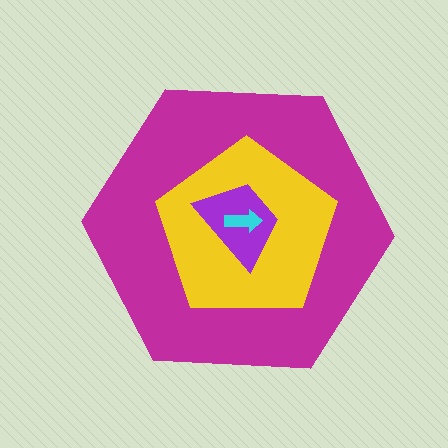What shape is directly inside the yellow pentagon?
The purple trapezoid.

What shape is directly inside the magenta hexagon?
The yellow pentagon.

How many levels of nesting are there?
4.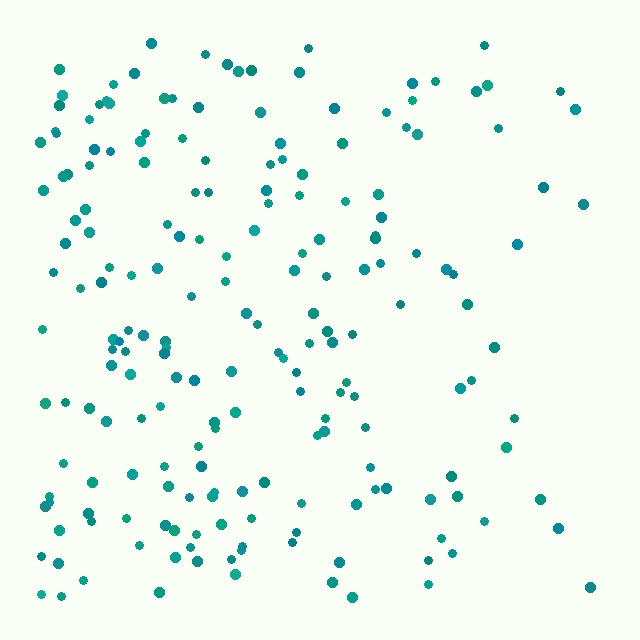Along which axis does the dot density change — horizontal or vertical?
Horizontal.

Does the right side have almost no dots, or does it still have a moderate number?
Still a moderate number, just noticeably fewer than the left.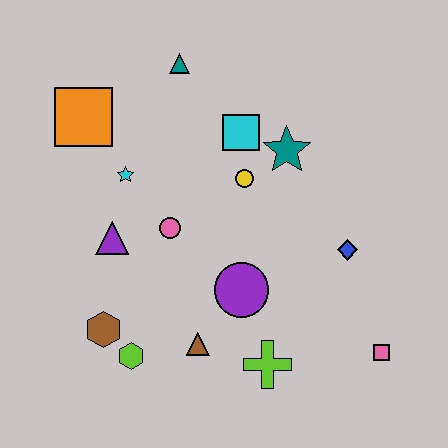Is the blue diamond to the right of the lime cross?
Yes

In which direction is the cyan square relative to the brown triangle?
The cyan square is above the brown triangle.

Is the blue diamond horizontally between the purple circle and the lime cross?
No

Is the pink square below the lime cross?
No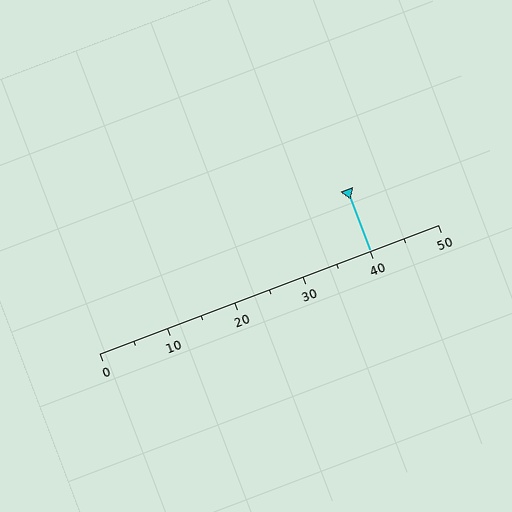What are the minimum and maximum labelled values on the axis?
The axis runs from 0 to 50.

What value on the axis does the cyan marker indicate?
The marker indicates approximately 40.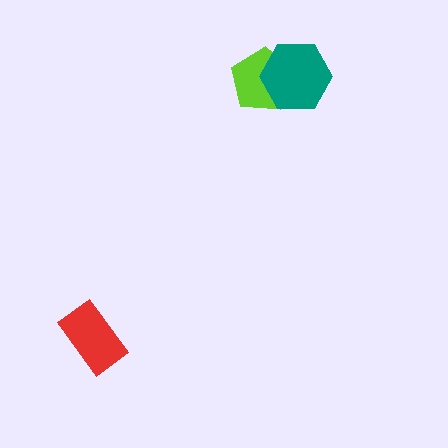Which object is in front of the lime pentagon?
The teal hexagon is in front of the lime pentagon.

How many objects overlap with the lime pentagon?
1 object overlaps with the lime pentagon.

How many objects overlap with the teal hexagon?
1 object overlaps with the teal hexagon.